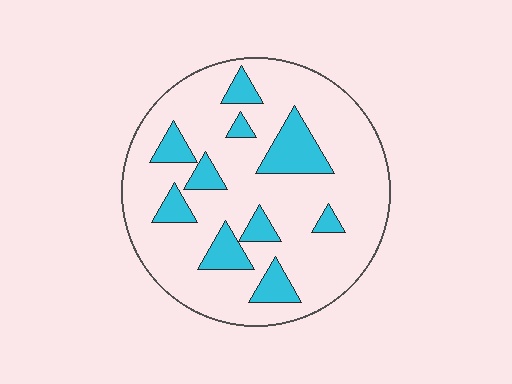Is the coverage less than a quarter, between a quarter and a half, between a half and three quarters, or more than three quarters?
Less than a quarter.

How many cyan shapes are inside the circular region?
10.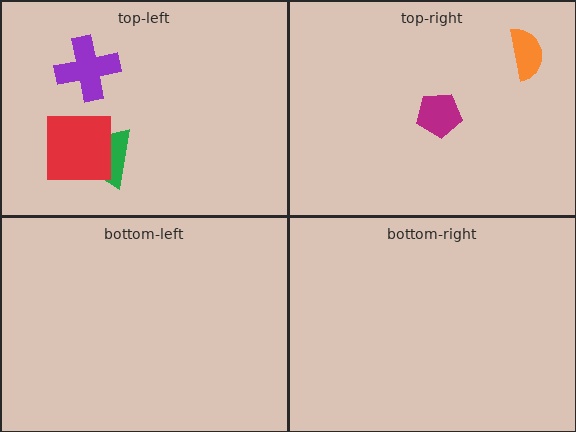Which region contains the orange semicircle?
The top-right region.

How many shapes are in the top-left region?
3.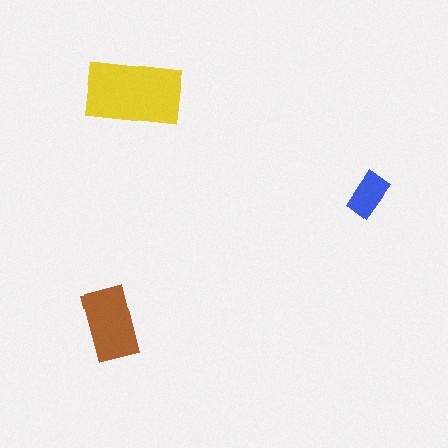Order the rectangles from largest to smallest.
the yellow one, the brown one, the blue one.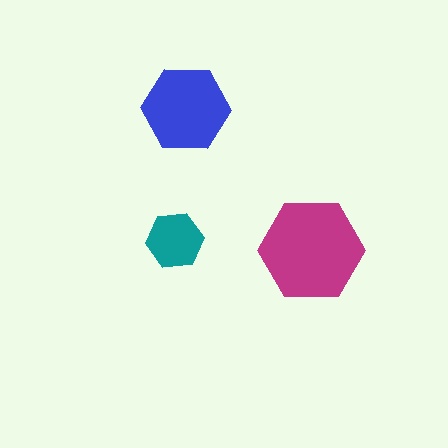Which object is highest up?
The blue hexagon is topmost.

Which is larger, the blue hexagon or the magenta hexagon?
The magenta one.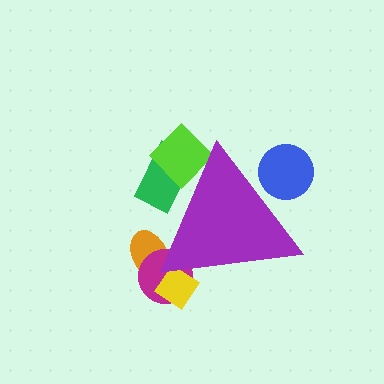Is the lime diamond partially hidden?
Yes, the lime diamond is partially hidden behind the purple triangle.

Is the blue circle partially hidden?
Yes, the blue circle is partially hidden behind the purple triangle.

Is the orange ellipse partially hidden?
Yes, the orange ellipse is partially hidden behind the purple triangle.